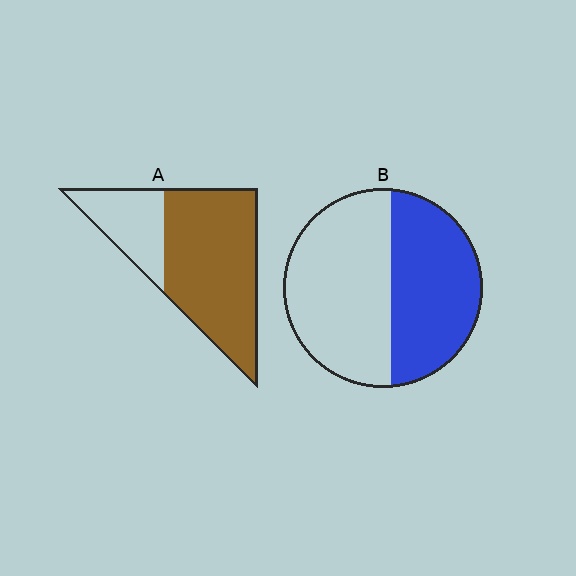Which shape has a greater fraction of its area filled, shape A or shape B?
Shape A.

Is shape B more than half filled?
No.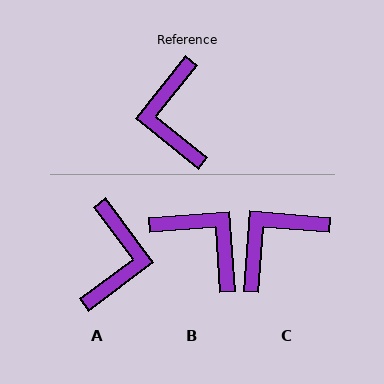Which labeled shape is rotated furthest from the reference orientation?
A, about 165 degrees away.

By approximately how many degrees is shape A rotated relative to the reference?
Approximately 165 degrees counter-clockwise.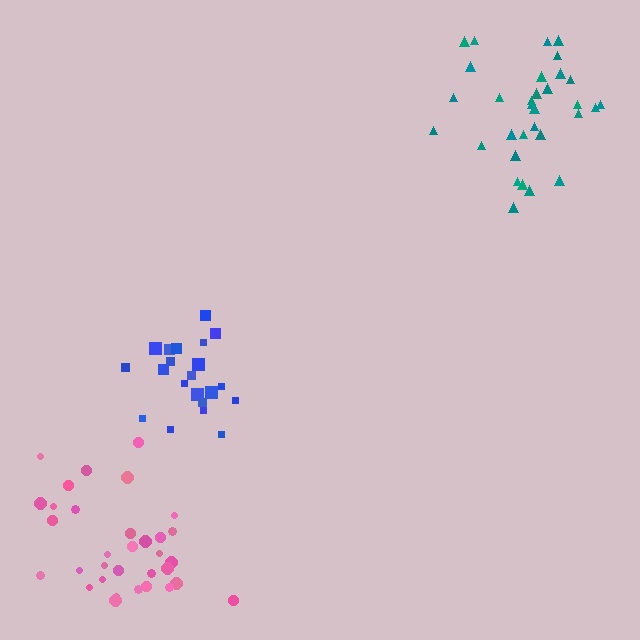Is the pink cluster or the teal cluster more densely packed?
Teal.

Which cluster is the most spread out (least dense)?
Pink.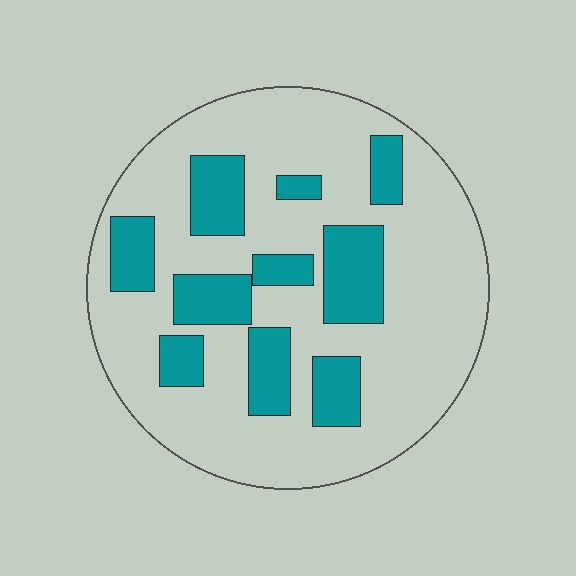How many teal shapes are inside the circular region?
10.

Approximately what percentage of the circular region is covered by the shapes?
Approximately 25%.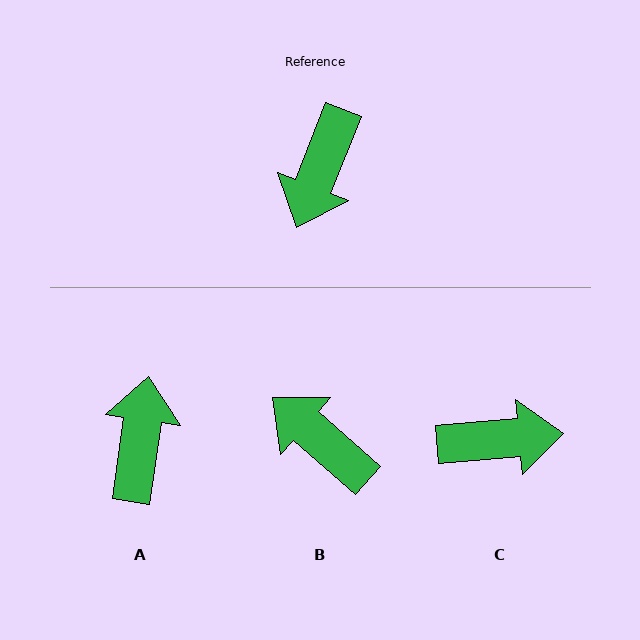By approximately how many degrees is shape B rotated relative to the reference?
Approximately 110 degrees clockwise.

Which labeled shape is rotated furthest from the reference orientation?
A, about 166 degrees away.